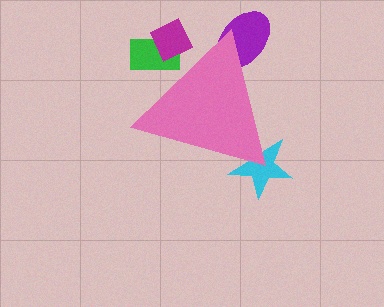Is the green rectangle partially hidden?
Yes, the green rectangle is partially hidden behind the pink triangle.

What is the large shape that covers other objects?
A pink triangle.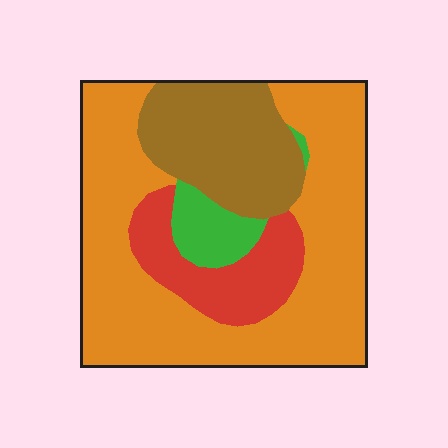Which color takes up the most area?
Orange, at roughly 60%.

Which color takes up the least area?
Green, at roughly 5%.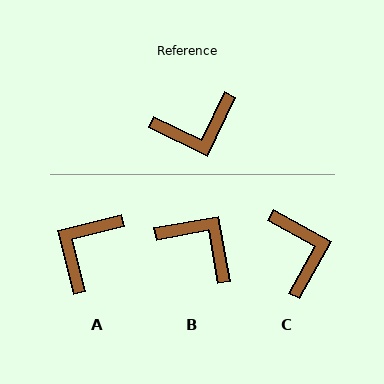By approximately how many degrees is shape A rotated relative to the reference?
Approximately 140 degrees clockwise.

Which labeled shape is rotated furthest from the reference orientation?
A, about 140 degrees away.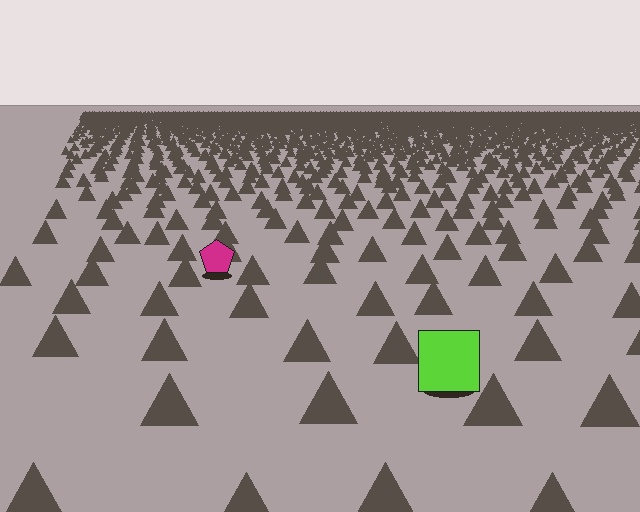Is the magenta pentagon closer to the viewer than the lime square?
No. The lime square is closer — you can tell from the texture gradient: the ground texture is coarser near it.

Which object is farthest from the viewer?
The magenta pentagon is farthest from the viewer. It appears smaller and the ground texture around it is denser.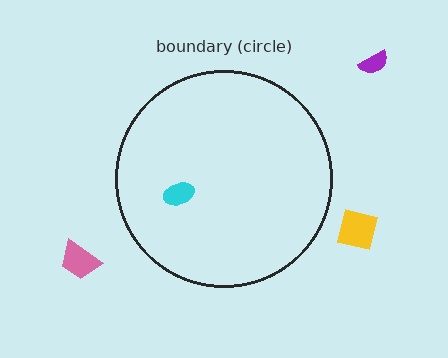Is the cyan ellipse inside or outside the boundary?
Inside.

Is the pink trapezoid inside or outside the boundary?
Outside.